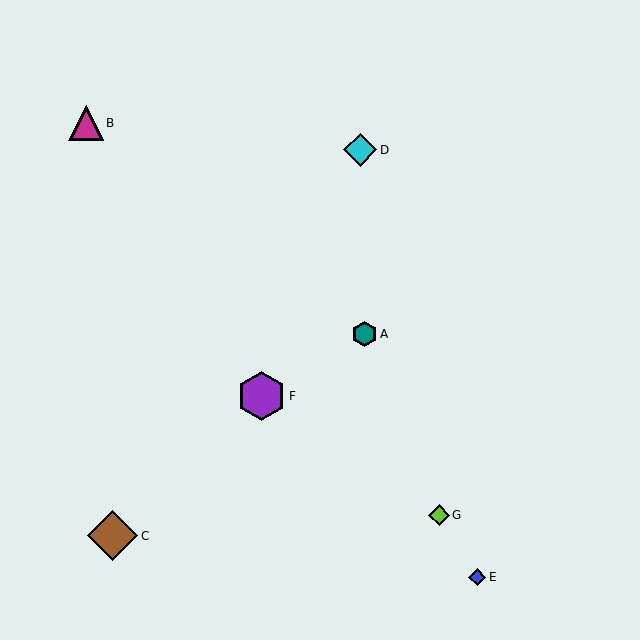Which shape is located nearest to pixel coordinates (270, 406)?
The purple hexagon (labeled F) at (262, 396) is nearest to that location.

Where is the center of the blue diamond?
The center of the blue diamond is at (477, 577).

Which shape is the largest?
The brown diamond (labeled C) is the largest.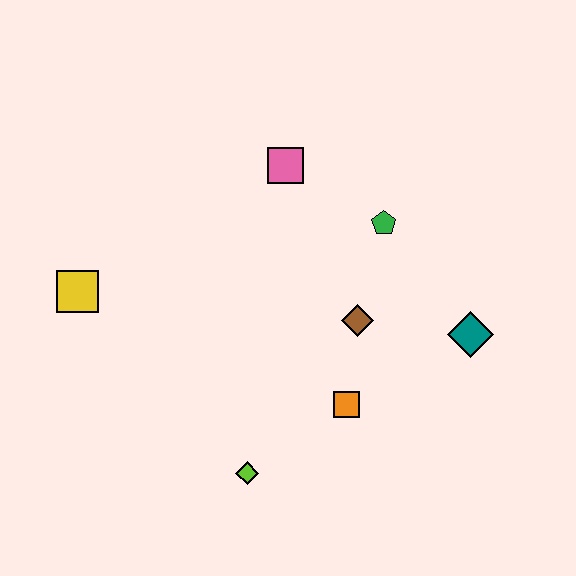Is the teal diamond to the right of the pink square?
Yes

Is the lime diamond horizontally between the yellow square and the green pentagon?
Yes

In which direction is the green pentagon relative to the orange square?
The green pentagon is above the orange square.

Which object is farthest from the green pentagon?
The yellow square is farthest from the green pentagon.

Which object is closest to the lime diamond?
The orange square is closest to the lime diamond.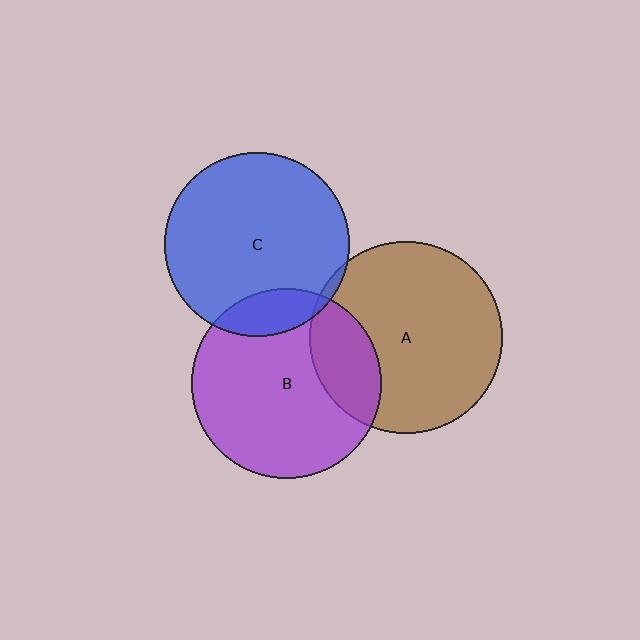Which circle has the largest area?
Circle A (brown).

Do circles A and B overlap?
Yes.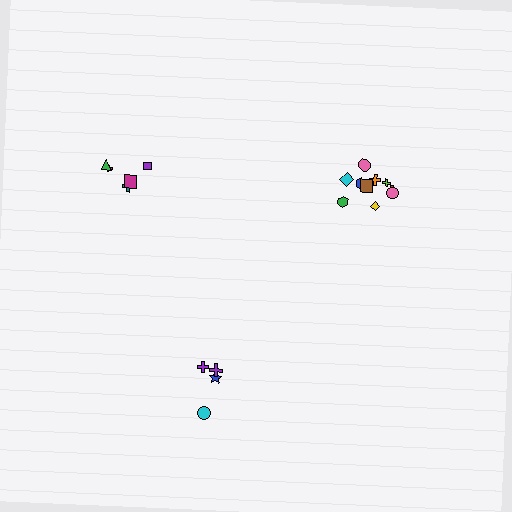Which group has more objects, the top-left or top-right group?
The top-right group.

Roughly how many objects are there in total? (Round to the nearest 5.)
Roughly 20 objects in total.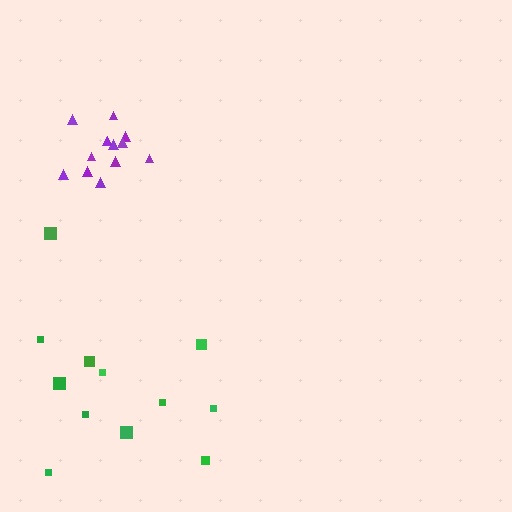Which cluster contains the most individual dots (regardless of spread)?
Purple (13).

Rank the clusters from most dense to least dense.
purple, green.